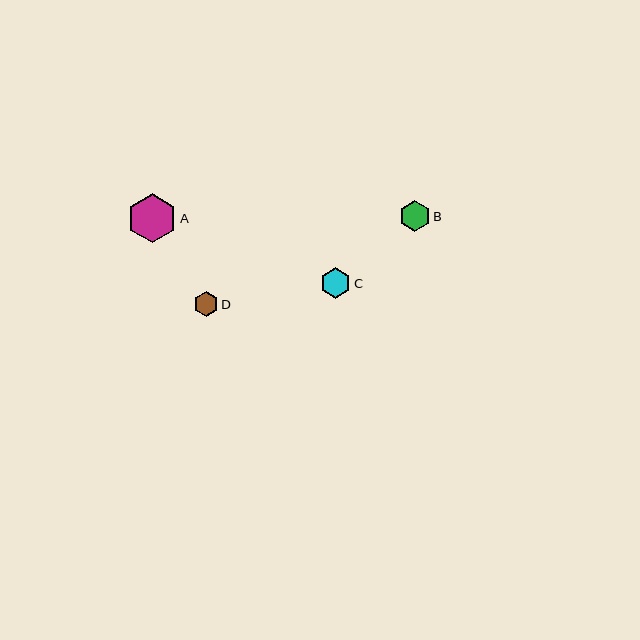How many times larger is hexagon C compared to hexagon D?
Hexagon C is approximately 1.2 times the size of hexagon D.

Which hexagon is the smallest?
Hexagon D is the smallest with a size of approximately 25 pixels.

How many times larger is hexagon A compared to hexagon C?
Hexagon A is approximately 1.6 times the size of hexagon C.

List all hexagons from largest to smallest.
From largest to smallest: A, B, C, D.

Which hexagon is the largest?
Hexagon A is the largest with a size of approximately 49 pixels.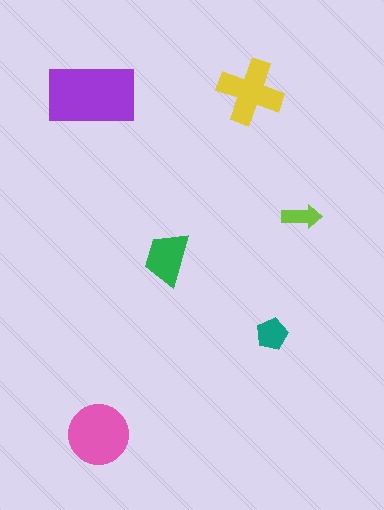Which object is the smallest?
The lime arrow.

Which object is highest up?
The yellow cross is topmost.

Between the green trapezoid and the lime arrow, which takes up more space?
The green trapezoid.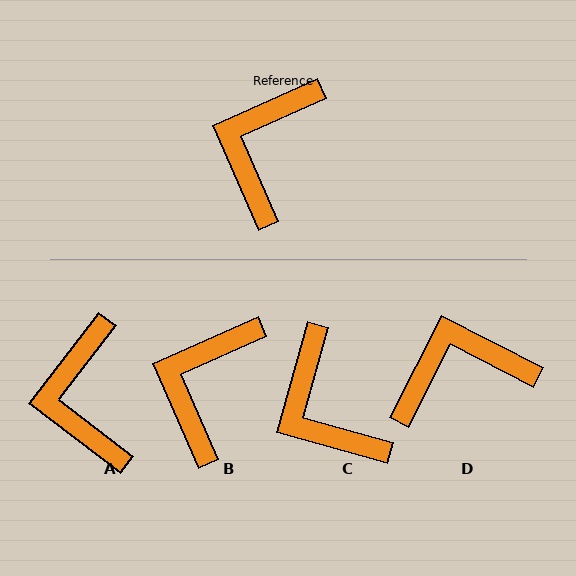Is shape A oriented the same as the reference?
No, it is off by about 29 degrees.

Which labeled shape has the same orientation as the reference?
B.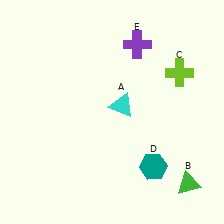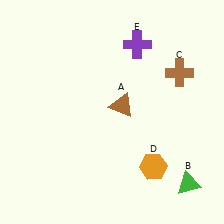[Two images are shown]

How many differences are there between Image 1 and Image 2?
There are 3 differences between the two images.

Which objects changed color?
A changed from cyan to brown. C changed from lime to brown. D changed from teal to orange.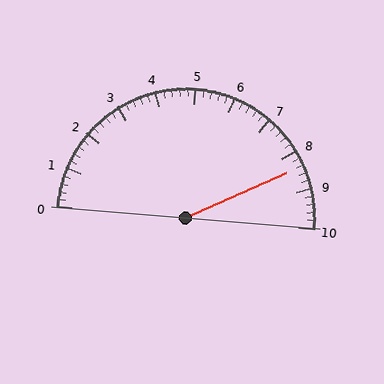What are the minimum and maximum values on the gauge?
The gauge ranges from 0 to 10.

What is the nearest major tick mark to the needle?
The nearest major tick mark is 8.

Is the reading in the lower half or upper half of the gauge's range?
The reading is in the upper half of the range (0 to 10).